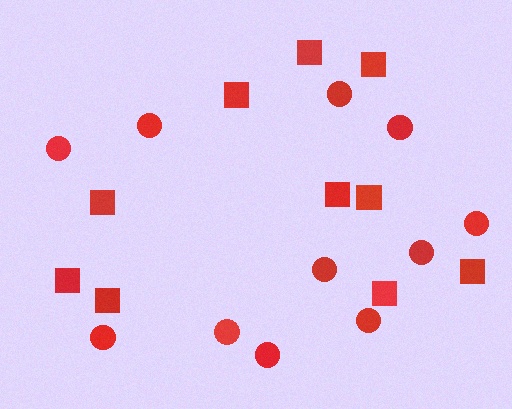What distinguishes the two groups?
There are 2 groups: one group of squares (10) and one group of circles (11).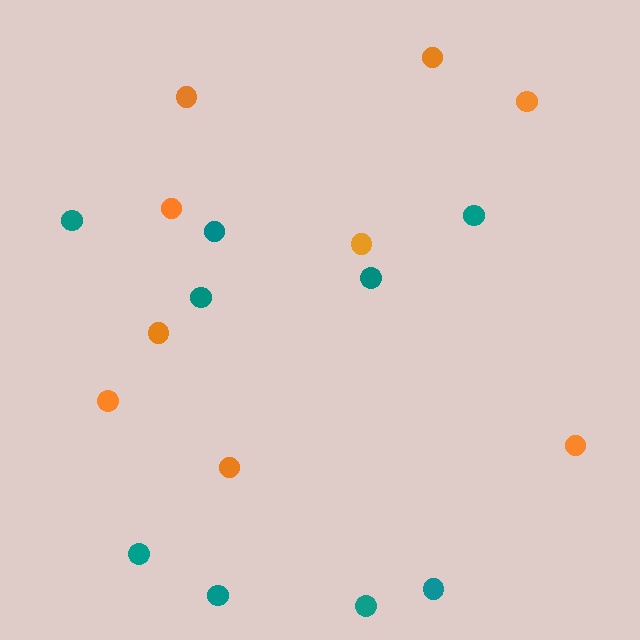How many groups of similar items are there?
There are 2 groups: one group of orange circles (9) and one group of teal circles (9).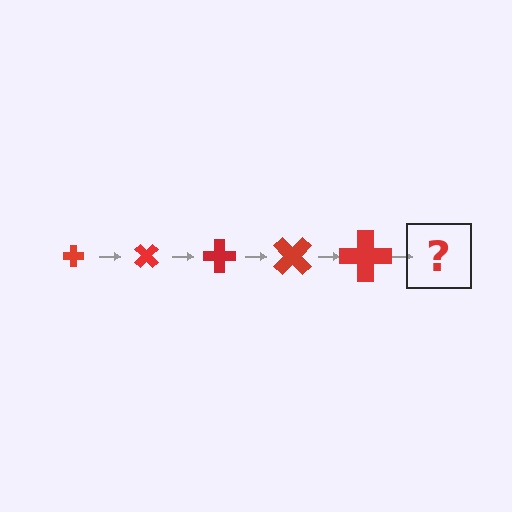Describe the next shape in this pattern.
It should be a cross, larger than the previous one and rotated 225 degrees from the start.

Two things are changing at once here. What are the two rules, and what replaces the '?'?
The two rules are that the cross grows larger each step and it rotates 45 degrees each step. The '?' should be a cross, larger than the previous one and rotated 225 degrees from the start.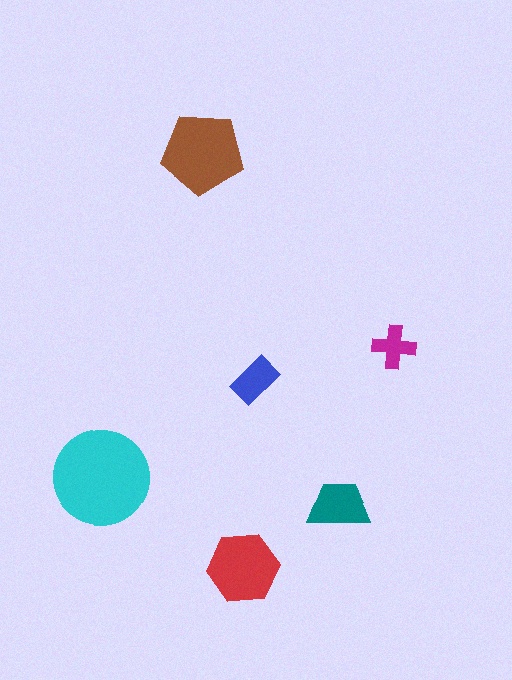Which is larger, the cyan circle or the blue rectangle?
The cyan circle.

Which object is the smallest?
The magenta cross.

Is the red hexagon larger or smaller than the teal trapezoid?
Larger.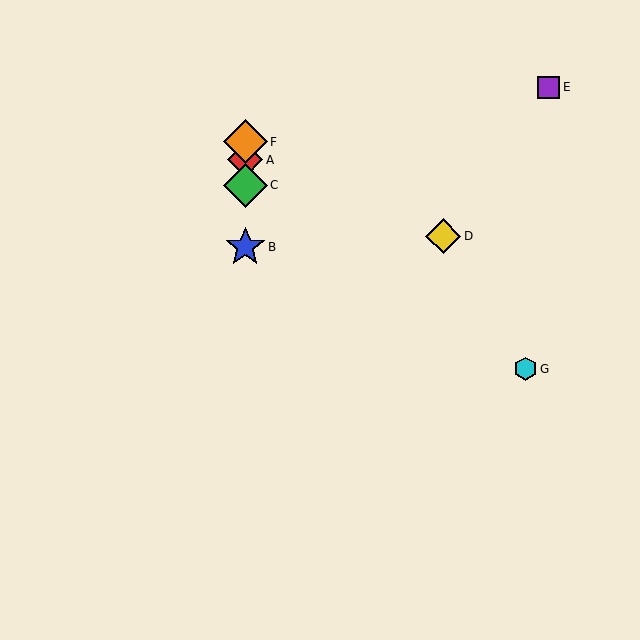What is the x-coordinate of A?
Object A is at x≈245.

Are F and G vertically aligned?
No, F is at x≈245 and G is at x≈526.